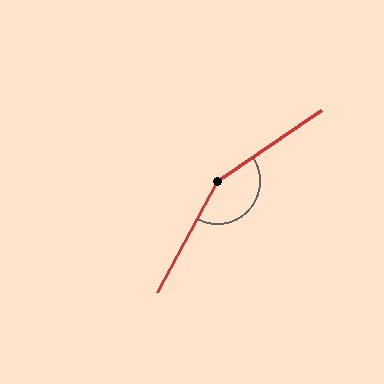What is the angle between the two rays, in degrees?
Approximately 153 degrees.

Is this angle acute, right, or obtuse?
It is obtuse.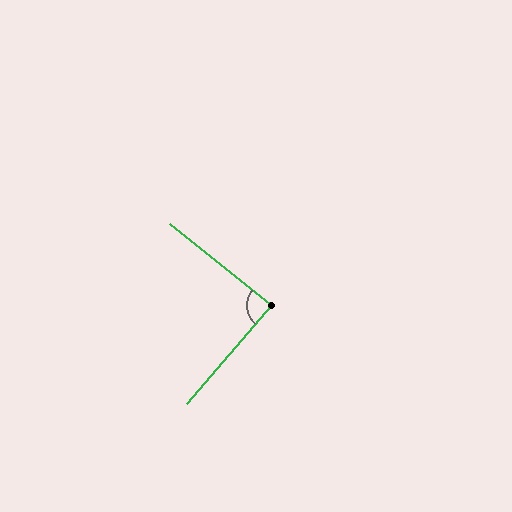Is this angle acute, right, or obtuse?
It is approximately a right angle.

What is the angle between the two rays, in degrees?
Approximately 88 degrees.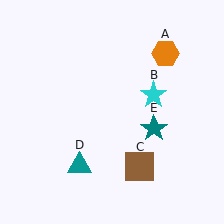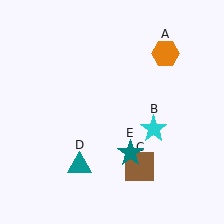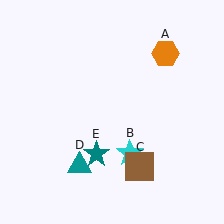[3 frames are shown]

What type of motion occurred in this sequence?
The cyan star (object B), teal star (object E) rotated clockwise around the center of the scene.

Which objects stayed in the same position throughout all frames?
Orange hexagon (object A) and brown square (object C) and teal triangle (object D) remained stationary.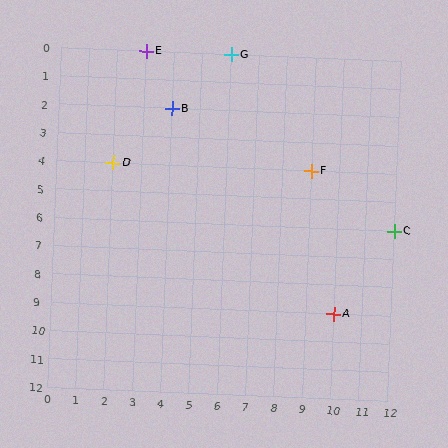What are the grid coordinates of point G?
Point G is at grid coordinates (6, 0).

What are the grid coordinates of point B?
Point B is at grid coordinates (4, 2).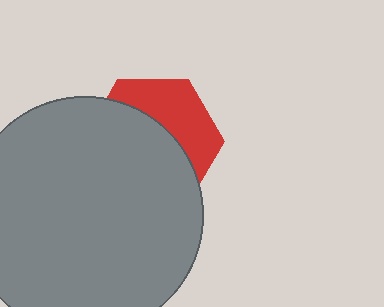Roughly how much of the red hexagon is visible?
A small part of it is visible (roughly 38%).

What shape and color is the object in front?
The object in front is a gray circle.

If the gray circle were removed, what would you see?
You would see the complete red hexagon.